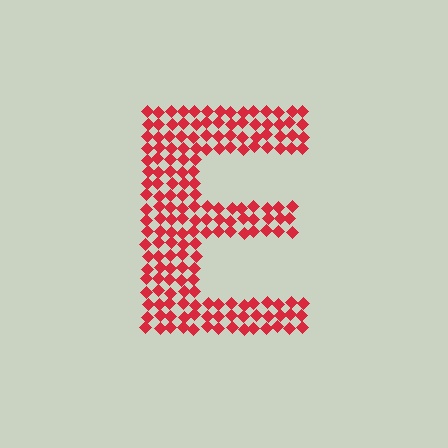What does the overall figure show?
The overall figure shows the letter E.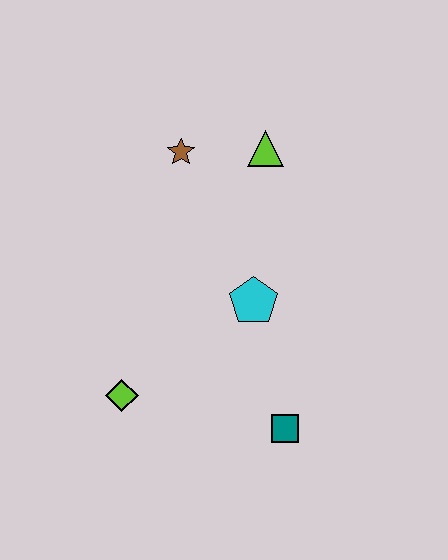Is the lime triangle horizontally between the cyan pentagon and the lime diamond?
No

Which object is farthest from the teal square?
The brown star is farthest from the teal square.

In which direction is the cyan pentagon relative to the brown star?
The cyan pentagon is below the brown star.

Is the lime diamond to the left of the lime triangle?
Yes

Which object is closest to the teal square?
The cyan pentagon is closest to the teal square.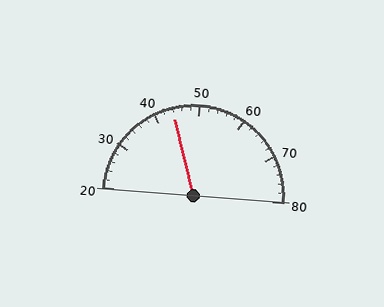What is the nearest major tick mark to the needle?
The nearest major tick mark is 40.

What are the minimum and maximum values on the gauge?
The gauge ranges from 20 to 80.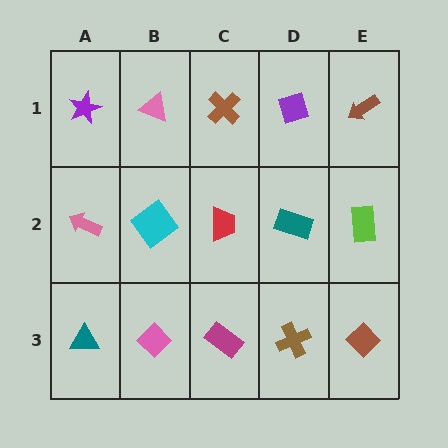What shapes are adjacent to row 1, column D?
A teal rectangle (row 2, column D), a brown cross (row 1, column C), a brown arrow (row 1, column E).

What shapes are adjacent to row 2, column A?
A purple star (row 1, column A), a teal triangle (row 3, column A), a cyan diamond (row 2, column B).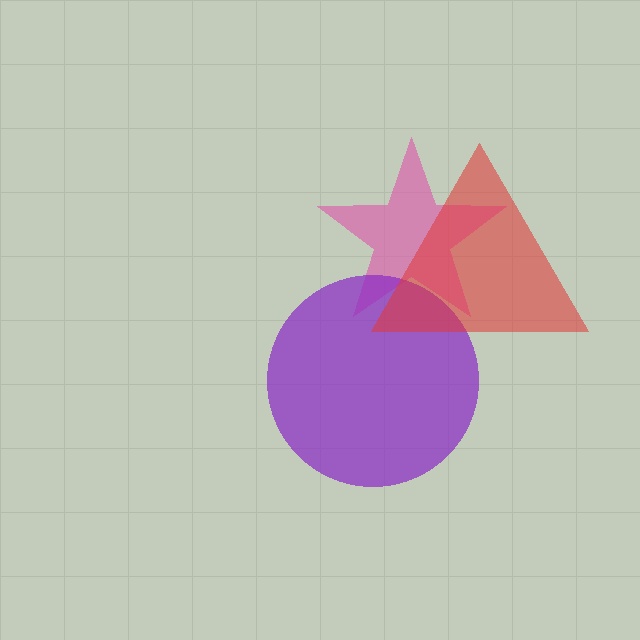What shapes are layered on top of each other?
The layered shapes are: a pink star, a purple circle, a red triangle.